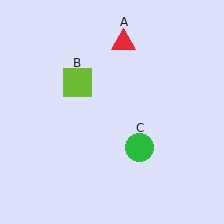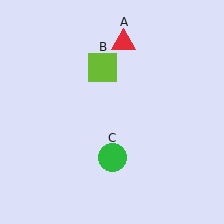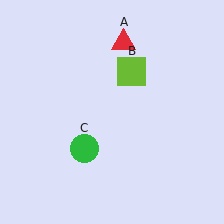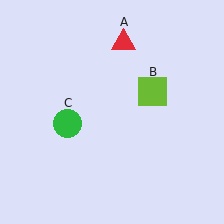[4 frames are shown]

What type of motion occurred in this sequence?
The lime square (object B), green circle (object C) rotated clockwise around the center of the scene.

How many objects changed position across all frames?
2 objects changed position: lime square (object B), green circle (object C).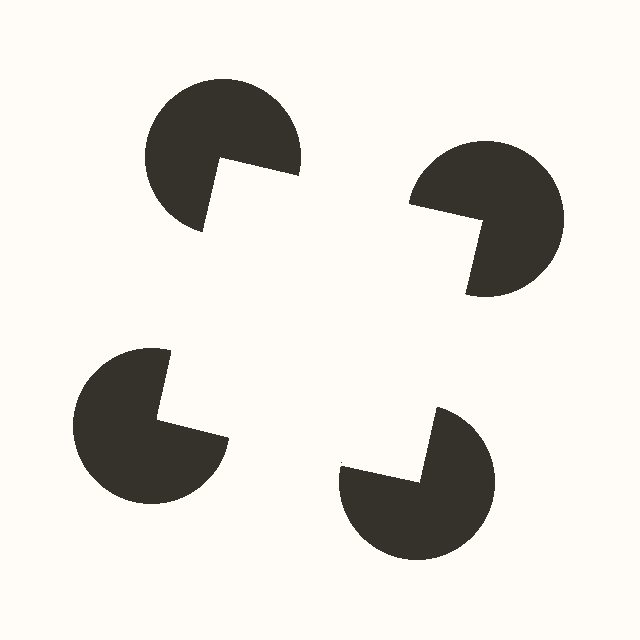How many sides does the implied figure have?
4 sides.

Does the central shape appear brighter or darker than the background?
It typically appears slightly brighter than the background, even though no actual brightness change is drawn.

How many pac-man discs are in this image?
There are 4 — one at each vertex of the illusory square.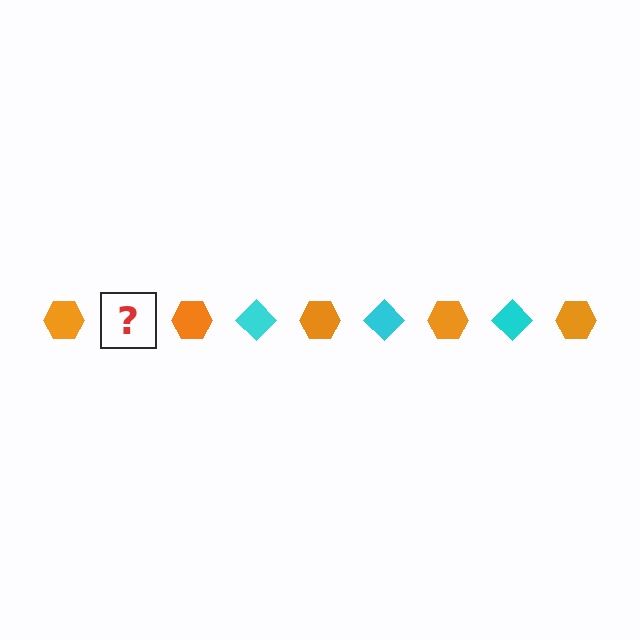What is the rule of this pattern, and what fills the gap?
The rule is that the pattern alternates between orange hexagon and cyan diamond. The gap should be filled with a cyan diamond.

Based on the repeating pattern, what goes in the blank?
The blank should be a cyan diamond.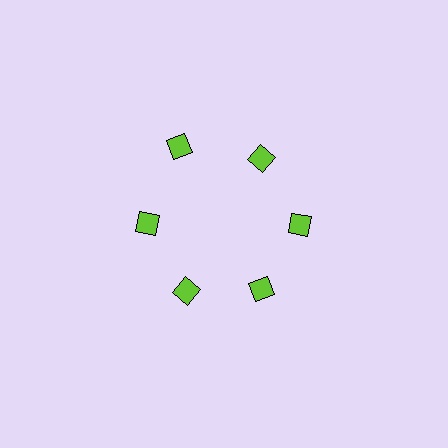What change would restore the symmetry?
The symmetry would be restored by moving it inward, back onto the ring so that all 6 diamonds sit at equal angles and equal distance from the center.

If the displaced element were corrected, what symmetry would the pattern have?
It would have 6-fold rotational symmetry — the pattern would map onto itself every 60 degrees.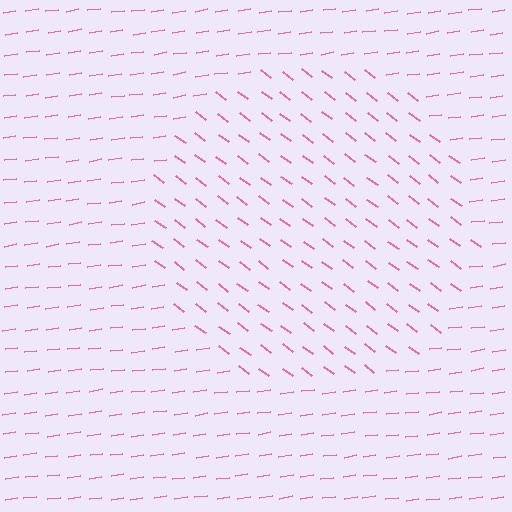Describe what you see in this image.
The image is filled with small pink line segments. A circle region in the image has lines oriented differently from the surrounding lines, creating a visible texture boundary.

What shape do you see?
I see a circle.